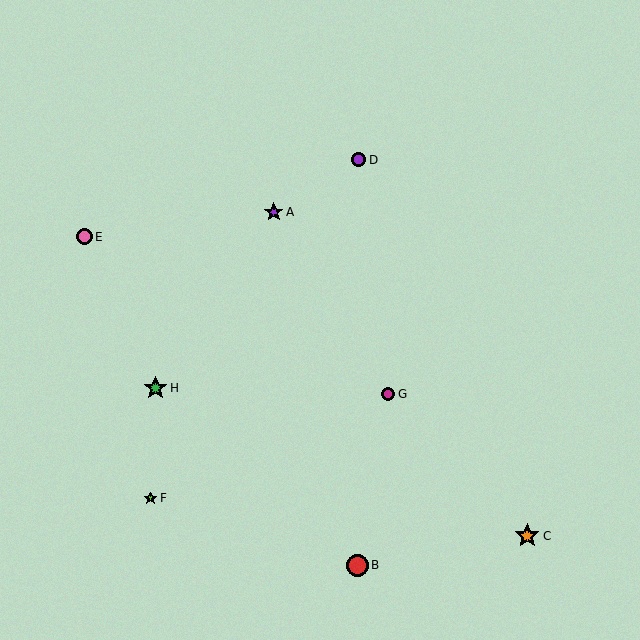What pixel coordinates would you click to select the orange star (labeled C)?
Click at (527, 536) to select the orange star C.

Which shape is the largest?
The orange star (labeled C) is the largest.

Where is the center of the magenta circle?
The center of the magenta circle is at (388, 394).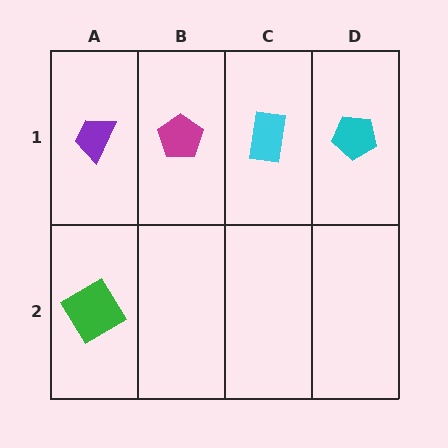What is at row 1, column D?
A cyan pentagon.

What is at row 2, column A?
A green diamond.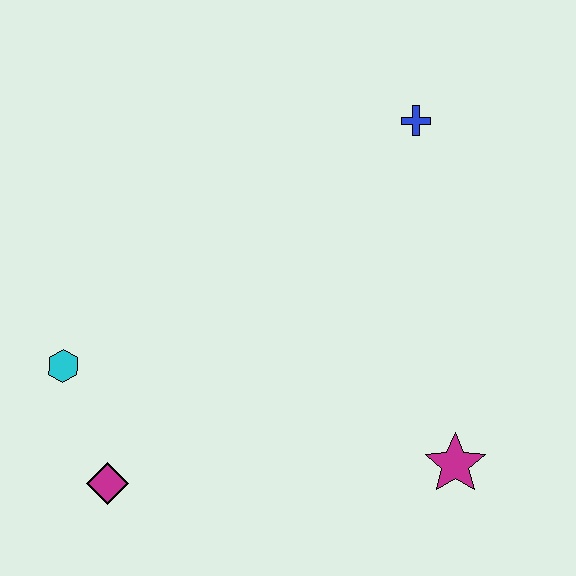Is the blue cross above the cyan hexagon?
Yes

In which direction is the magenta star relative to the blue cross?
The magenta star is below the blue cross.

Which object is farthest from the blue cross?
The magenta diamond is farthest from the blue cross.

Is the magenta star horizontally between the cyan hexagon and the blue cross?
No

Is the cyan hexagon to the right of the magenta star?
No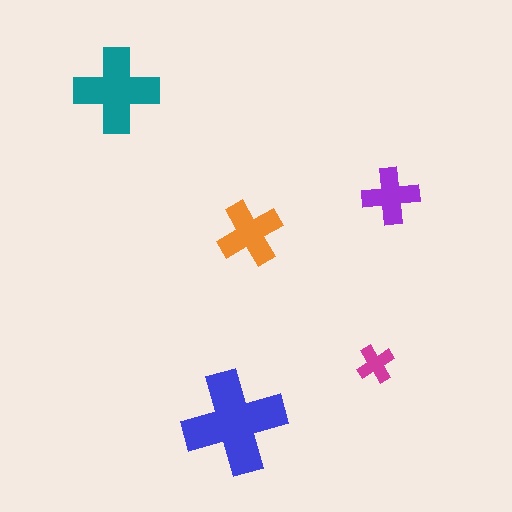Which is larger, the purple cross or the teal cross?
The teal one.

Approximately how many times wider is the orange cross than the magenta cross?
About 1.5 times wider.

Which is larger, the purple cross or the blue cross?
The blue one.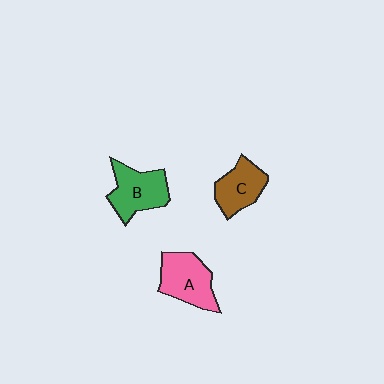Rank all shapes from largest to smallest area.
From largest to smallest: A (pink), B (green), C (brown).